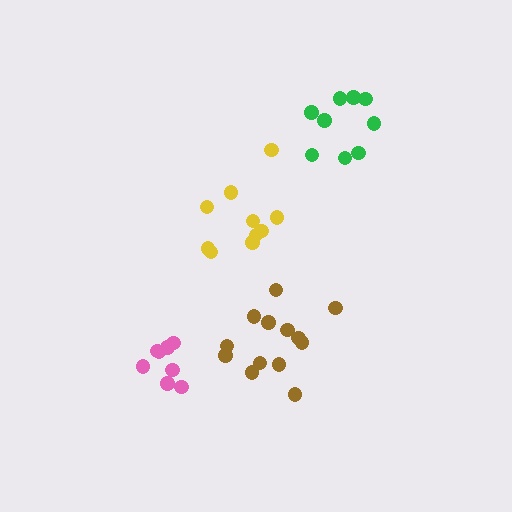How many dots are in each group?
Group 1: 9 dots, Group 2: 10 dots, Group 3: 13 dots, Group 4: 8 dots (40 total).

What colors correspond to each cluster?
The clusters are colored: green, yellow, brown, pink.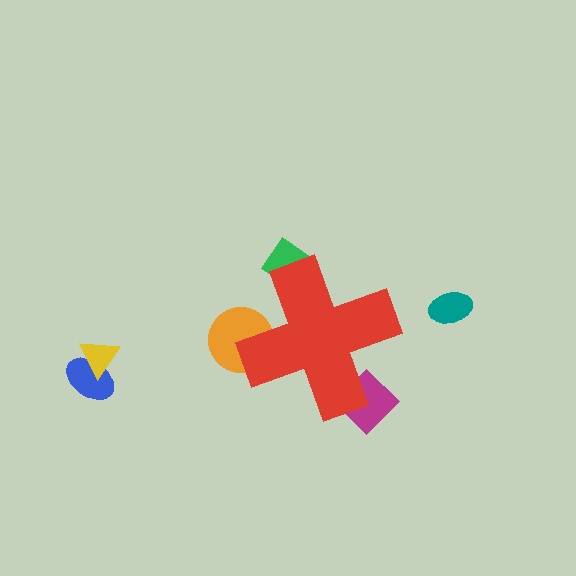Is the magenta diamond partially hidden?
Yes, the magenta diamond is partially hidden behind the red cross.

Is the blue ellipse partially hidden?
No, the blue ellipse is fully visible.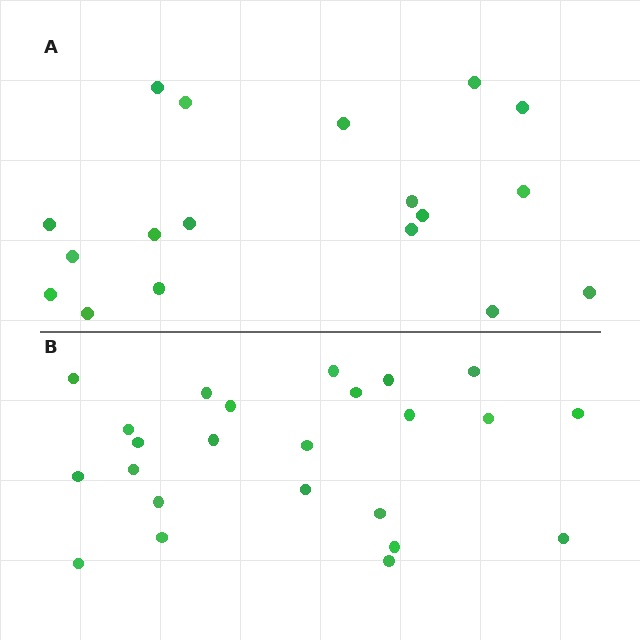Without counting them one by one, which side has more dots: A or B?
Region B (the bottom region) has more dots.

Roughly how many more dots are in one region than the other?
Region B has about 6 more dots than region A.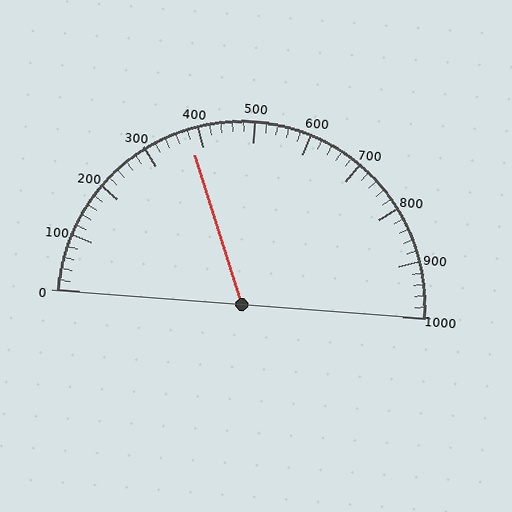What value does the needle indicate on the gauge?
The needle indicates approximately 380.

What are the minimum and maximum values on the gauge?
The gauge ranges from 0 to 1000.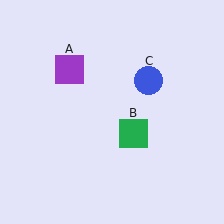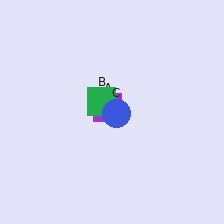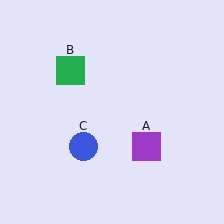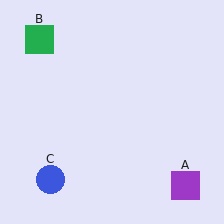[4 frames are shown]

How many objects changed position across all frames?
3 objects changed position: purple square (object A), green square (object B), blue circle (object C).